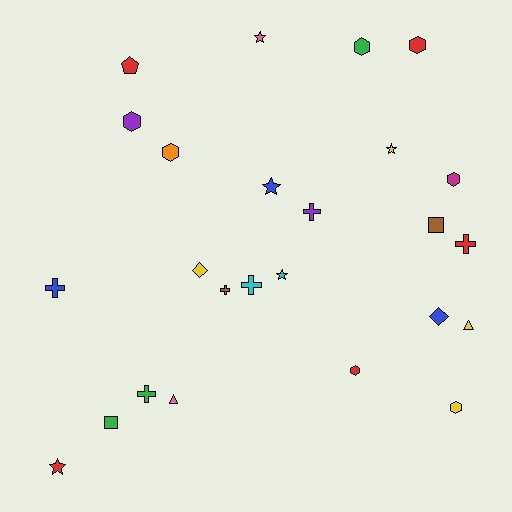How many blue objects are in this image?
There are 3 blue objects.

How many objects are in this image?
There are 25 objects.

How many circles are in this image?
There are no circles.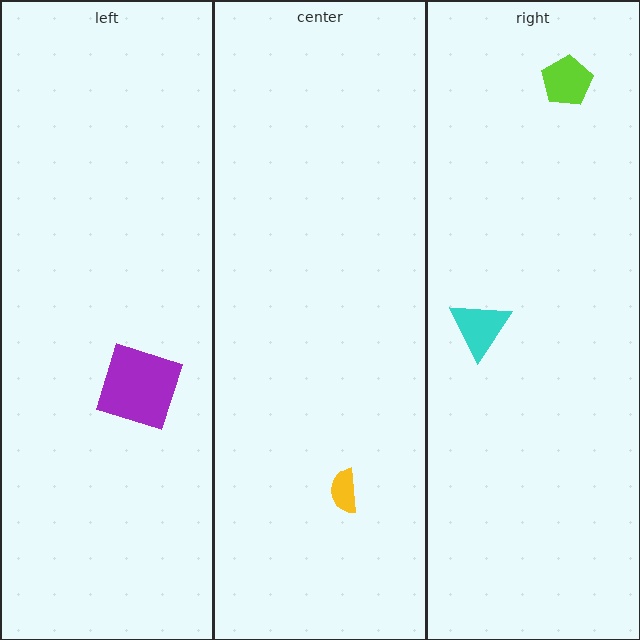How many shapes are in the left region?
1.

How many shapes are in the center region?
1.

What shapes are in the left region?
The purple square.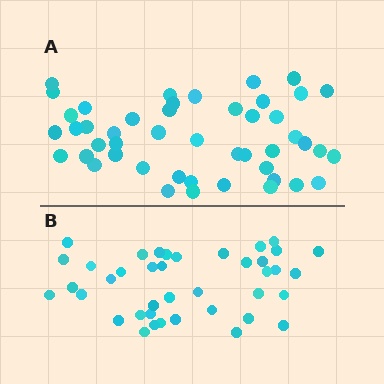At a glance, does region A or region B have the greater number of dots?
Region A (the top region) has more dots.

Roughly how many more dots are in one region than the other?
Region A has roughly 8 or so more dots than region B.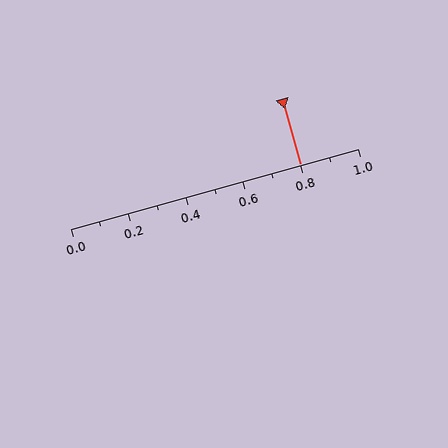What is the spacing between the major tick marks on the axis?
The major ticks are spaced 0.2 apart.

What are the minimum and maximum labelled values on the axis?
The axis runs from 0.0 to 1.0.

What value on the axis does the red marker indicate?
The marker indicates approximately 0.8.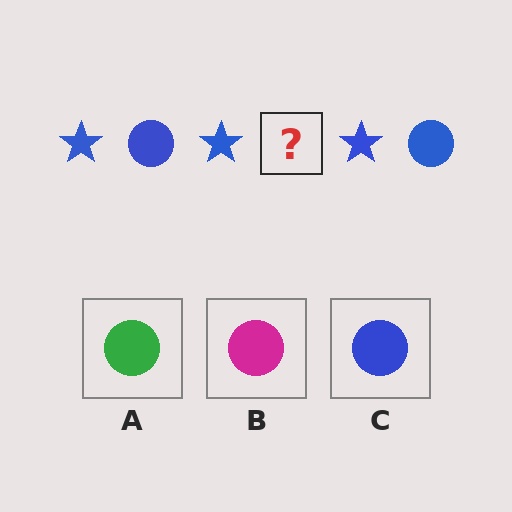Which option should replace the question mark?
Option C.